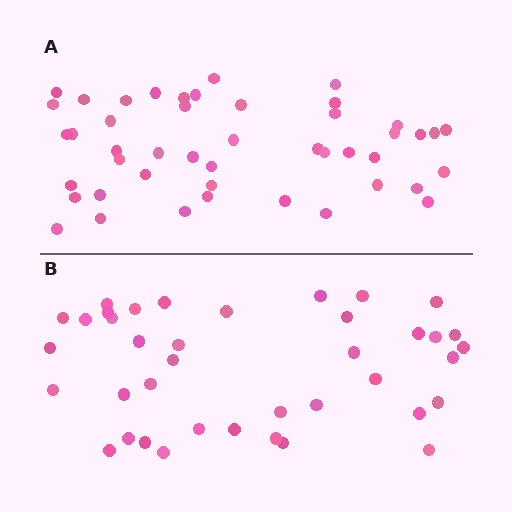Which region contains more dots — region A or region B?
Region A (the top region) has more dots.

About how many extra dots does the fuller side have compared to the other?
Region A has roughly 8 or so more dots than region B.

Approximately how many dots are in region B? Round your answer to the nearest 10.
About 40 dots. (The exact count is 39, which rounds to 40.)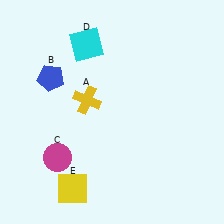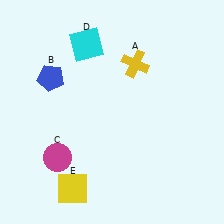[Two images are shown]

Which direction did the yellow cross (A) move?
The yellow cross (A) moved right.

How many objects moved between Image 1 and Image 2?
1 object moved between the two images.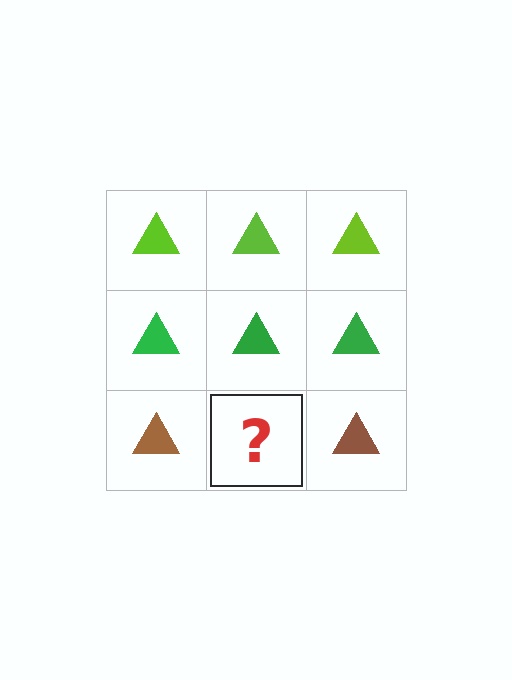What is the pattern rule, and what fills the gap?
The rule is that each row has a consistent color. The gap should be filled with a brown triangle.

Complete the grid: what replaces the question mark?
The question mark should be replaced with a brown triangle.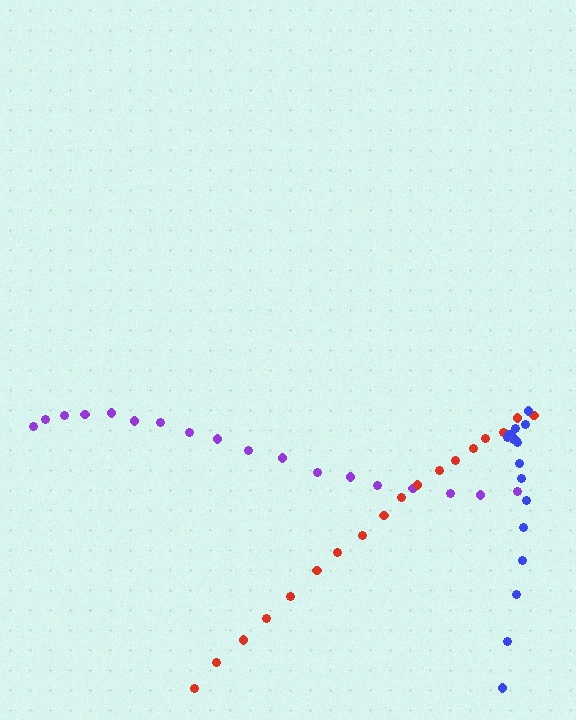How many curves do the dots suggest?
There are 3 distinct paths.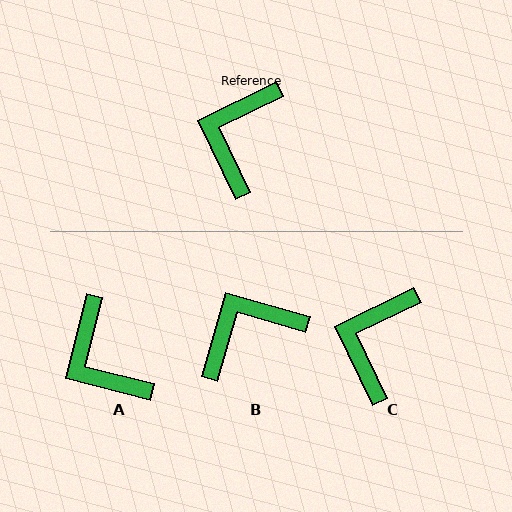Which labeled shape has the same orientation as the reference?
C.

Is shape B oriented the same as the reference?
No, it is off by about 42 degrees.